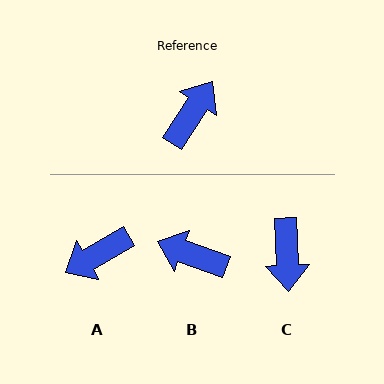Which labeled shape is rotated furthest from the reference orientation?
A, about 153 degrees away.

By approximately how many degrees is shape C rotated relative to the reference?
Approximately 144 degrees clockwise.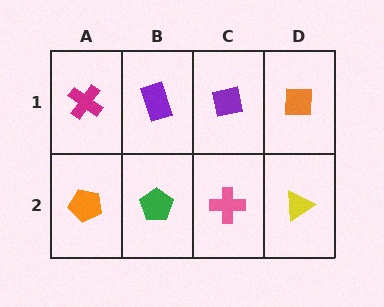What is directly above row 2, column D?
An orange square.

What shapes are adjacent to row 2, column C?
A purple square (row 1, column C), a green pentagon (row 2, column B), a yellow triangle (row 2, column D).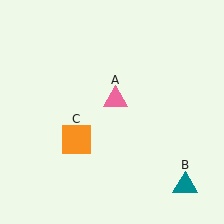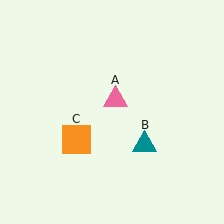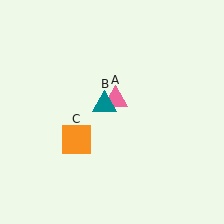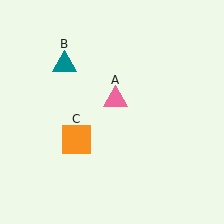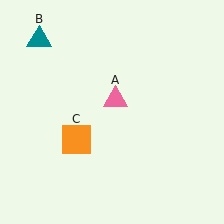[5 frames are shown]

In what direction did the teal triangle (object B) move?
The teal triangle (object B) moved up and to the left.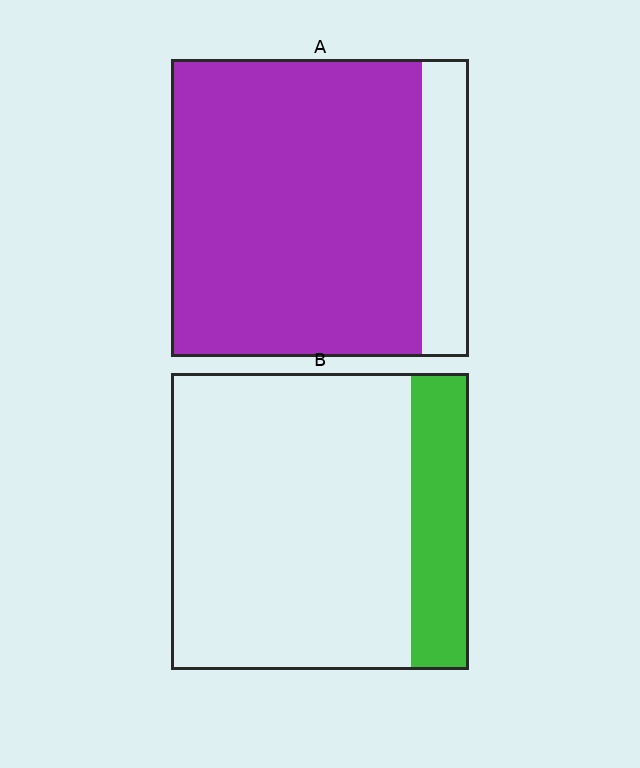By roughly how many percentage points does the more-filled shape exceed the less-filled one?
By roughly 65 percentage points (A over B).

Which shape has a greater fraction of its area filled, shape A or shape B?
Shape A.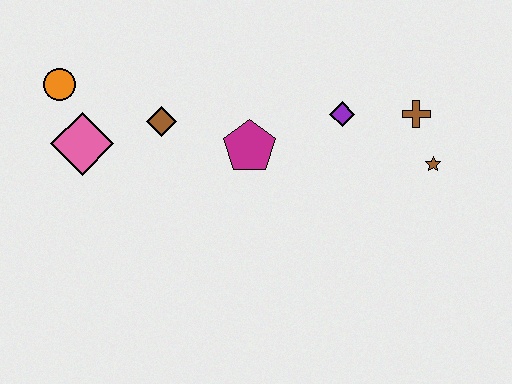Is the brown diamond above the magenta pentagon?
Yes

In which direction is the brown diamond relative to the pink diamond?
The brown diamond is to the right of the pink diamond.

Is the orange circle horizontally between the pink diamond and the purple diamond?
No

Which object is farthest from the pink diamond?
The brown star is farthest from the pink diamond.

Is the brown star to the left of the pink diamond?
No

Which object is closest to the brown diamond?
The pink diamond is closest to the brown diamond.